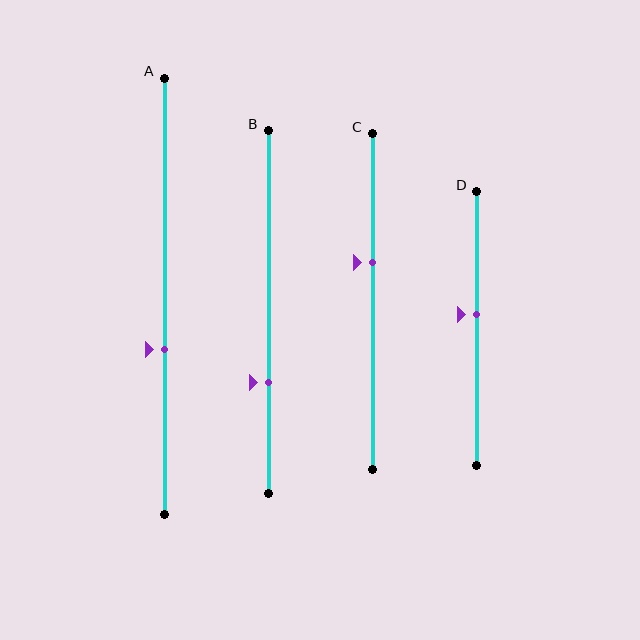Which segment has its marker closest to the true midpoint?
Segment D has its marker closest to the true midpoint.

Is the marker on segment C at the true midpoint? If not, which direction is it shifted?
No, the marker on segment C is shifted upward by about 12% of the segment length.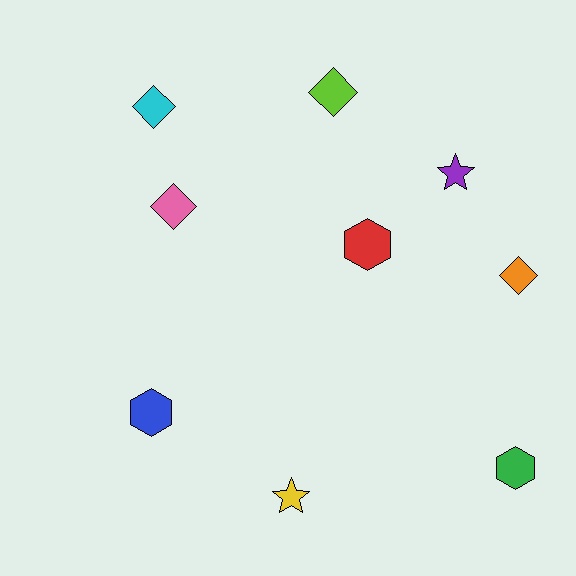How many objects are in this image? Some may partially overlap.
There are 9 objects.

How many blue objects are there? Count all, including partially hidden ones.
There is 1 blue object.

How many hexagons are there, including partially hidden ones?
There are 3 hexagons.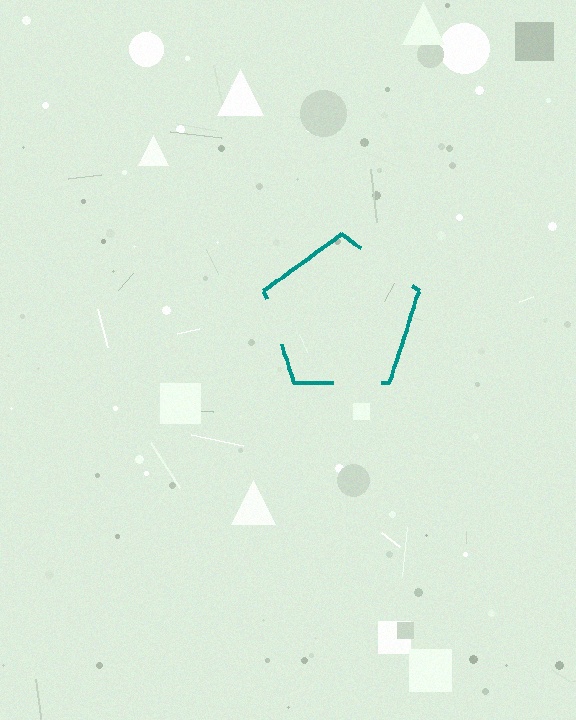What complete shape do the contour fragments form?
The contour fragments form a pentagon.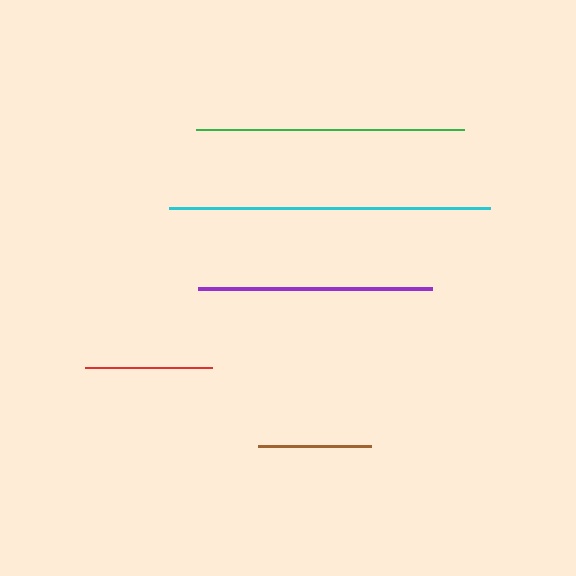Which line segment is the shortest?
The brown line is the shortest at approximately 112 pixels.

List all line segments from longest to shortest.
From longest to shortest: cyan, green, purple, red, brown.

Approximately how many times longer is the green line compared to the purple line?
The green line is approximately 1.1 times the length of the purple line.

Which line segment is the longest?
The cyan line is the longest at approximately 322 pixels.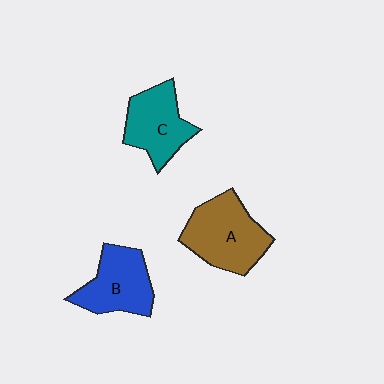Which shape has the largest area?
Shape A (brown).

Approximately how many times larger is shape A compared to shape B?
Approximately 1.2 times.